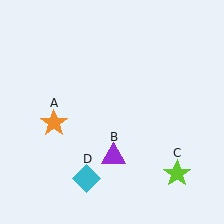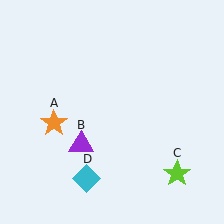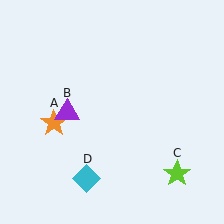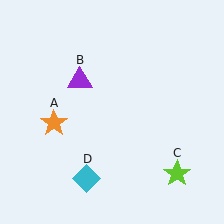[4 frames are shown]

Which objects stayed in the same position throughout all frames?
Orange star (object A) and lime star (object C) and cyan diamond (object D) remained stationary.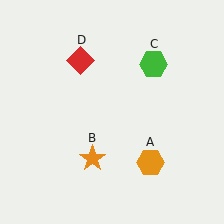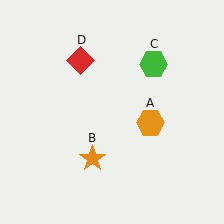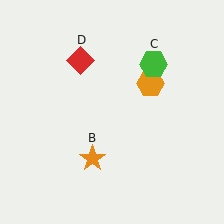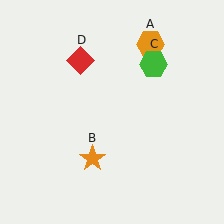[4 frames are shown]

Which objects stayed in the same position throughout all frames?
Orange star (object B) and green hexagon (object C) and red diamond (object D) remained stationary.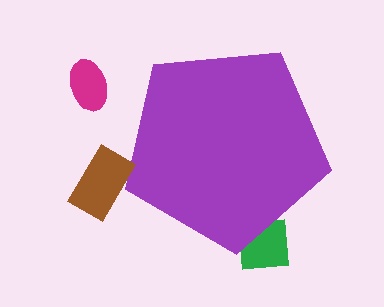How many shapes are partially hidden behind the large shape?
1 shape is partially hidden.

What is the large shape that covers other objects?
A purple pentagon.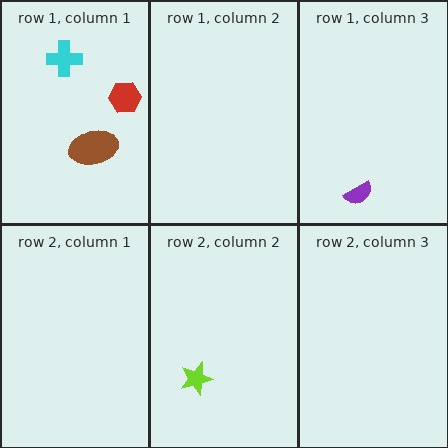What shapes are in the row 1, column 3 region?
The purple semicircle.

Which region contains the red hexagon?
The row 1, column 1 region.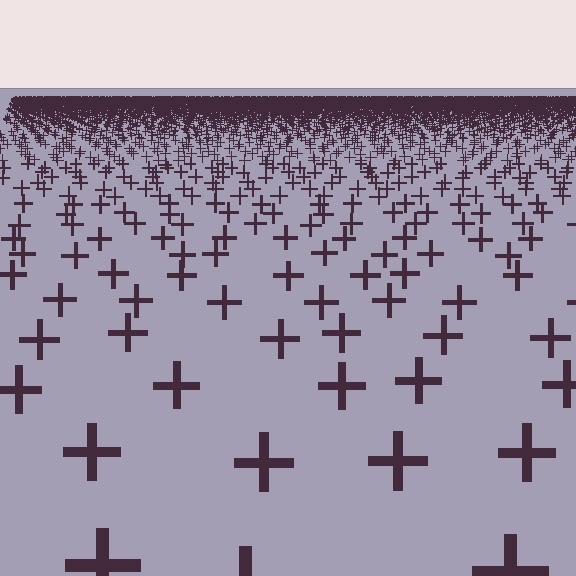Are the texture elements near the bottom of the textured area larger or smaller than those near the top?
Larger. Near the bottom, elements are closer to the viewer and appear at a bigger on-screen size.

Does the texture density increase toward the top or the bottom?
Density increases toward the top.